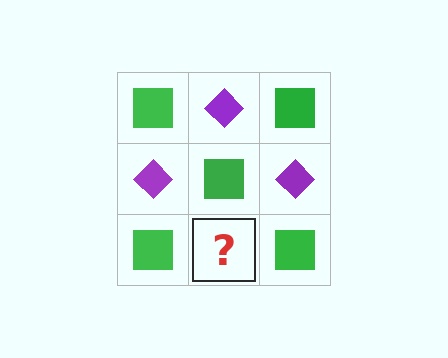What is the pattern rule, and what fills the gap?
The rule is that it alternates green square and purple diamond in a checkerboard pattern. The gap should be filled with a purple diamond.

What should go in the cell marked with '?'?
The missing cell should contain a purple diamond.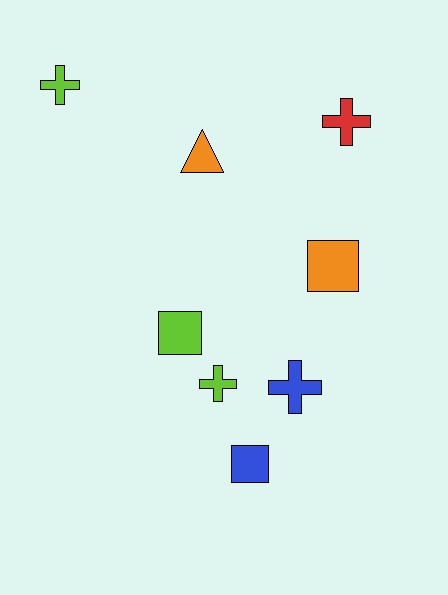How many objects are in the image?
There are 8 objects.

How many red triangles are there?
There are no red triangles.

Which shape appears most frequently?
Cross, with 4 objects.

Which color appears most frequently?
Lime, with 3 objects.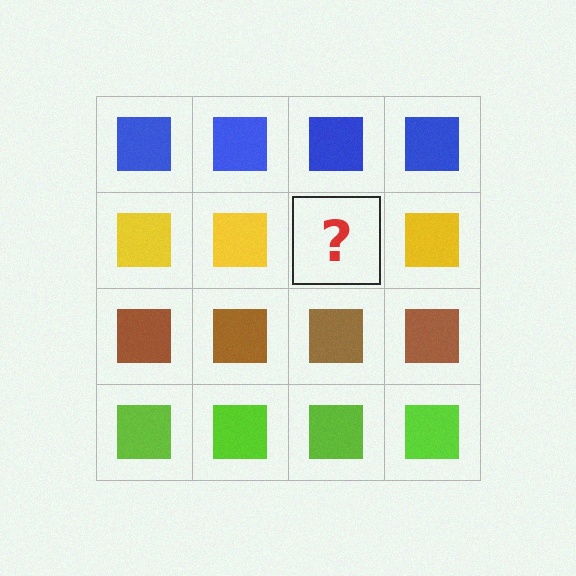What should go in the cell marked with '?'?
The missing cell should contain a yellow square.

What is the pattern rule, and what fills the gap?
The rule is that each row has a consistent color. The gap should be filled with a yellow square.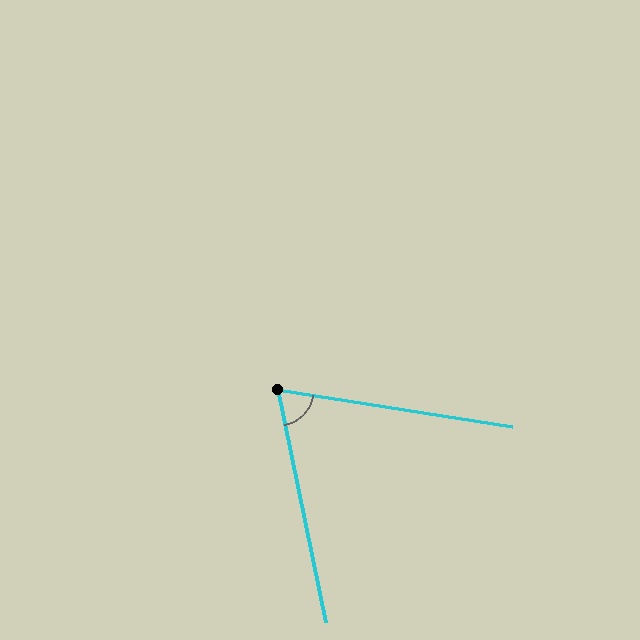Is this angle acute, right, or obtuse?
It is acute.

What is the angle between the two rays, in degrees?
Approximately 69 degrees.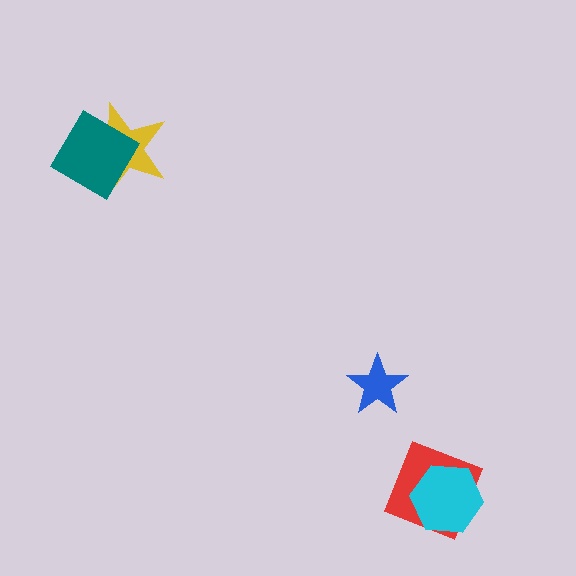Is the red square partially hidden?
Yes, it is partially covered by another shape.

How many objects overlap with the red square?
1 object overlaps with the red square.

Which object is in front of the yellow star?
The teal diamond is in front of the yellow star.